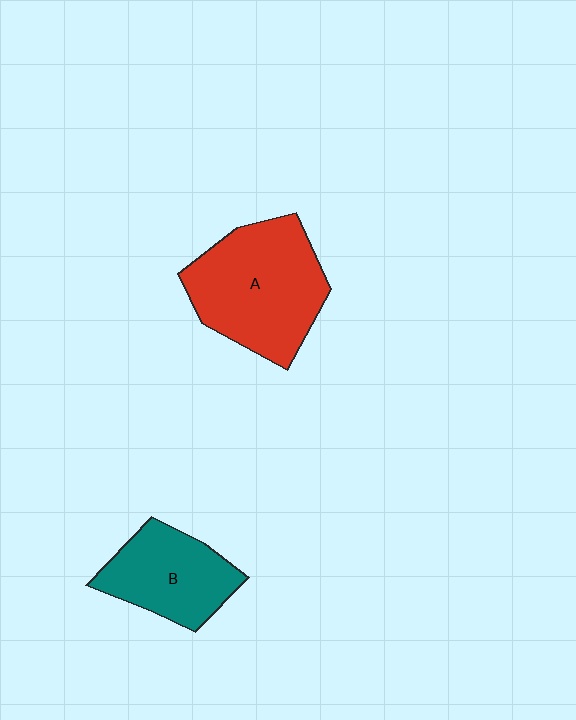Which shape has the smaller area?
Shape B (teal).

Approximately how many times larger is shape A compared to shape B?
Approximately 1.5 times.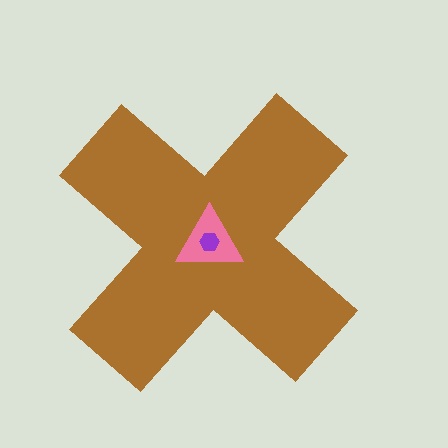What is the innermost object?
The purple hexagon.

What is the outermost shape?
The brown cross.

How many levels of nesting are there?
3.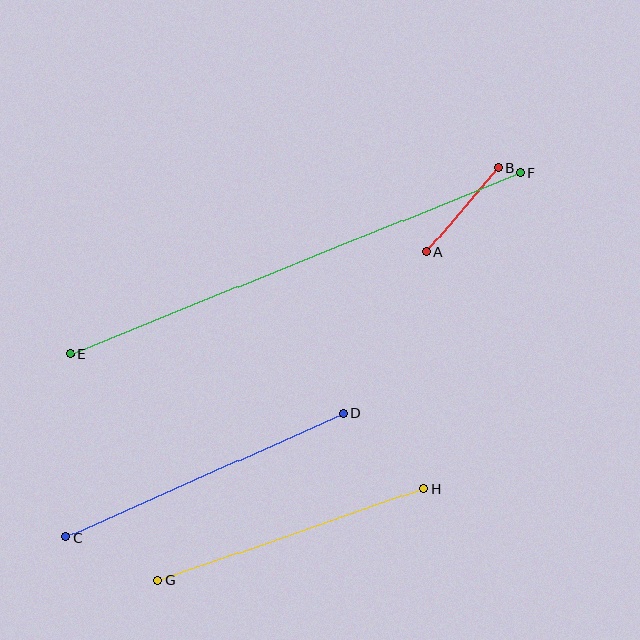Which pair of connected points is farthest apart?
Points E and F are farthest apart.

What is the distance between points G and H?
The distance is approximately 281 pixels.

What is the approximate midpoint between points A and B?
The midpoint is at approximately (462, 210) pixels.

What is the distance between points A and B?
The distance is approximately 110 pixels.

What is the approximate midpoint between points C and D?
The midpoint is at approximately (205, 475) pixels.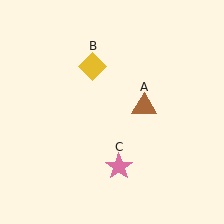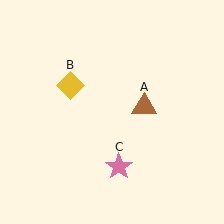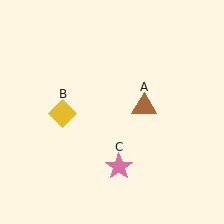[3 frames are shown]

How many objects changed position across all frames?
1 object changed position: yellow diamond (object B).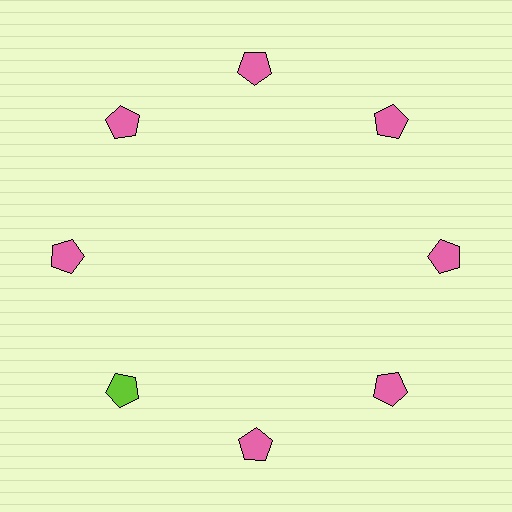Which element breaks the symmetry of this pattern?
The lime pentagon at roughly the 8 o'clock position breaks the symmetry. All other shapes are pink pentagons.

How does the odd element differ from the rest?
It has a different color: lime instead of pink.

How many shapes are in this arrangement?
There are 8 shapes arranged in a ring pattern.